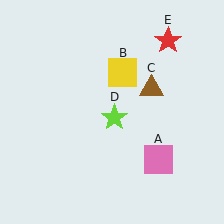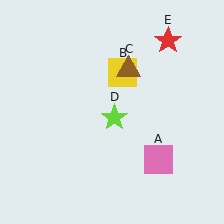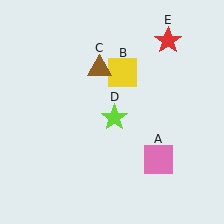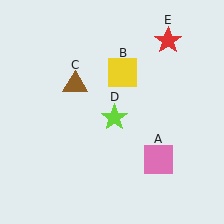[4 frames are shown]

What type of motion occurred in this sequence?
The brown triangle (object C) rotated counterclockwise around the center of the scene.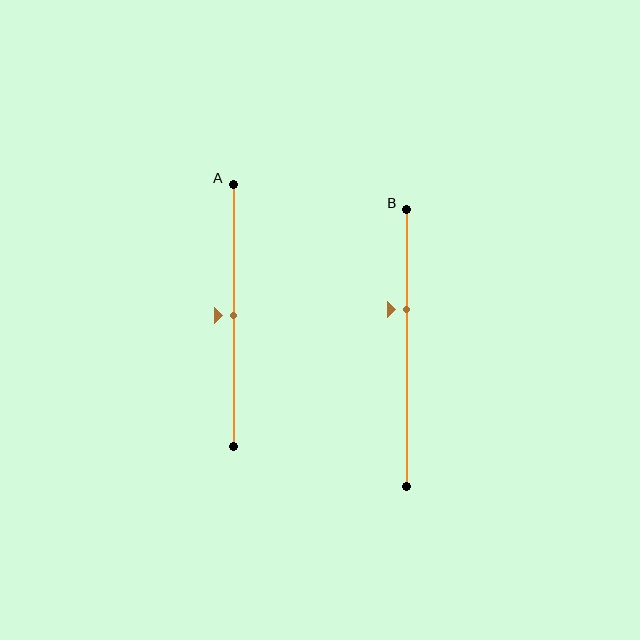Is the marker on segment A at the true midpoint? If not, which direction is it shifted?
Yes, the marker on segment A is at the true midpoint.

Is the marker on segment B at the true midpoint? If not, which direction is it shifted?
No, the marker on segment B is shifted upward by about 14% of the segment length.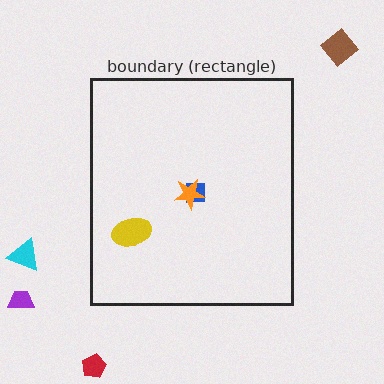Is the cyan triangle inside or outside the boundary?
Outside.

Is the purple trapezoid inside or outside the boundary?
Outside.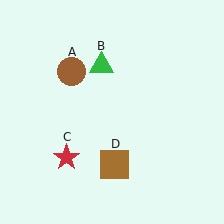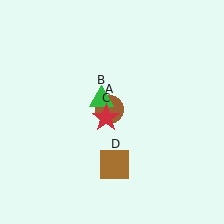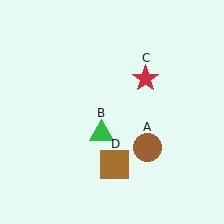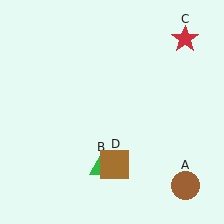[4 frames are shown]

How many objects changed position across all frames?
3 objects changed position: brown circle (object A), green triangle (object B), red star (object C).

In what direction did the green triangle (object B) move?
The green triangle (object B) moved down.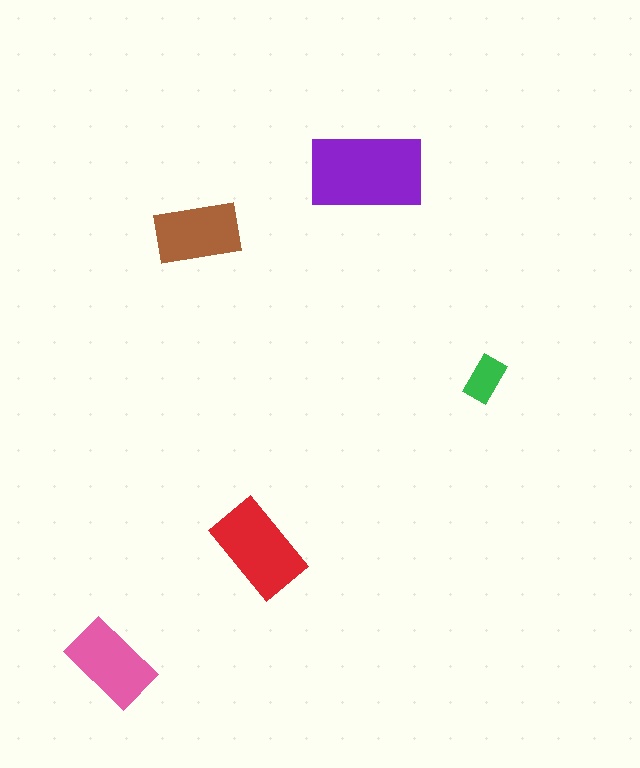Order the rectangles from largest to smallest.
the purple one, the red one, the pink one, the brown one, the green one.